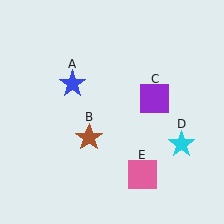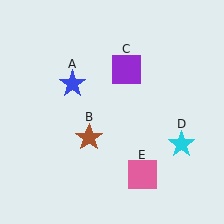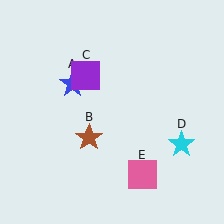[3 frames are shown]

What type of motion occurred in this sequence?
The purple square (object C) rotated counterclockwise around the center of the scene.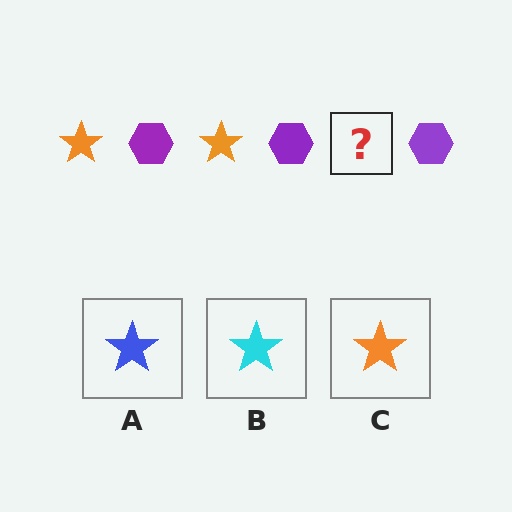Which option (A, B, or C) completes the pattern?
C.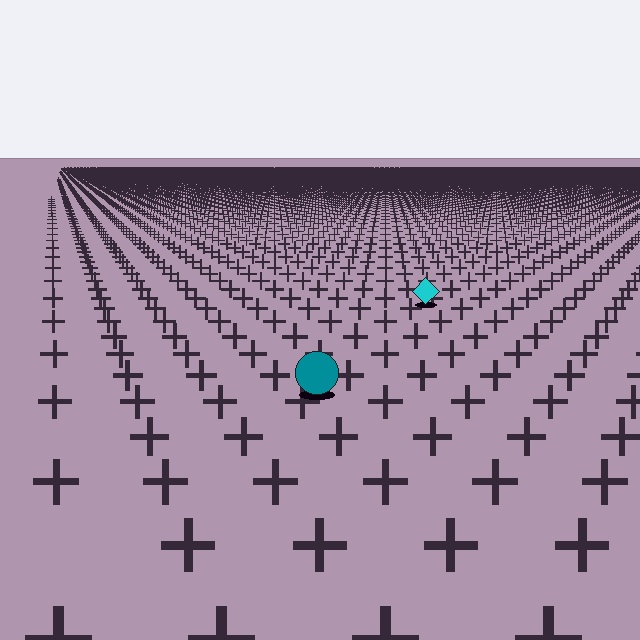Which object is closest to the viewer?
The teal circle is closest. The texture marks near it are larger and more spread out.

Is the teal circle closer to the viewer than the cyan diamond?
Yes. The teal circle is closer — you can tell from the texture gradient: the ground texture is coarser near it.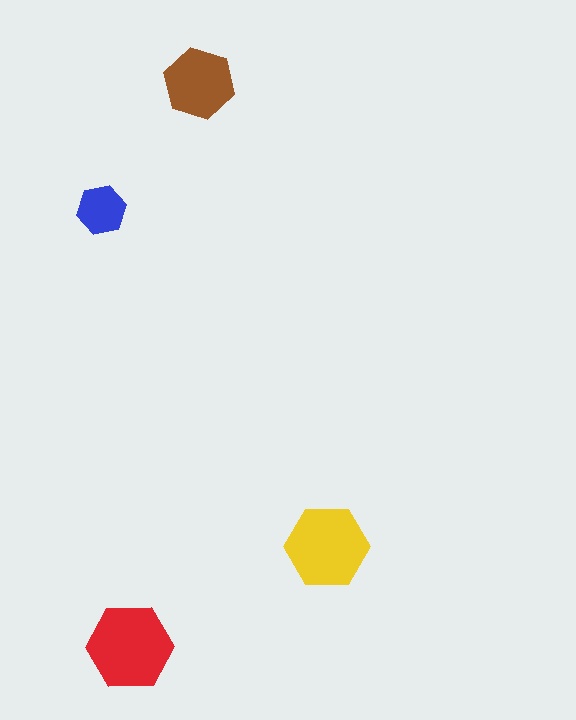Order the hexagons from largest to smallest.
the red one, the yellow one, the brown one, the blue one.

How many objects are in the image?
There are 4 objects in the image.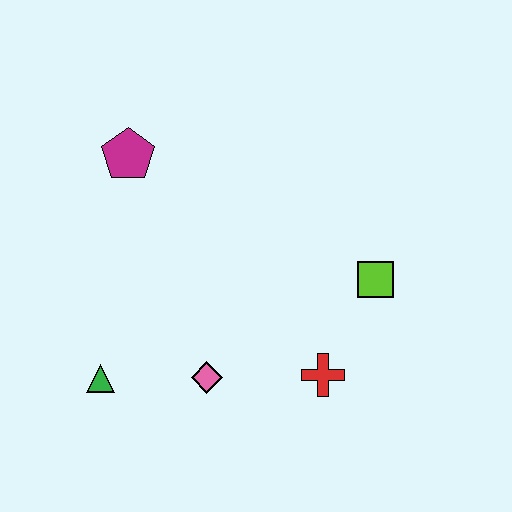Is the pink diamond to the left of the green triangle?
No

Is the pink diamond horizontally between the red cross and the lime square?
No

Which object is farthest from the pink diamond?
The magenta pentagon is farthest from the pink diamond.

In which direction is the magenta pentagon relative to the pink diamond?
The magenta pentagon is above the pink diamond.